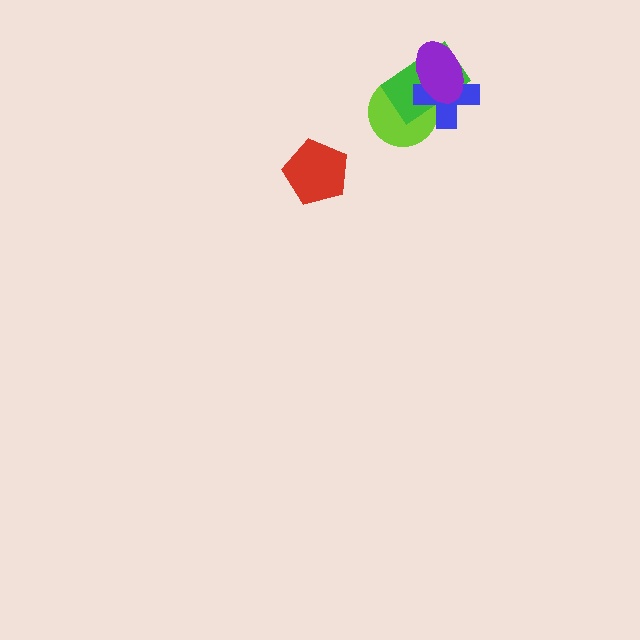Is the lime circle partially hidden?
Yes, it is partially covered by another shape.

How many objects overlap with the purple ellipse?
3 objects overlap with the purple ellipse.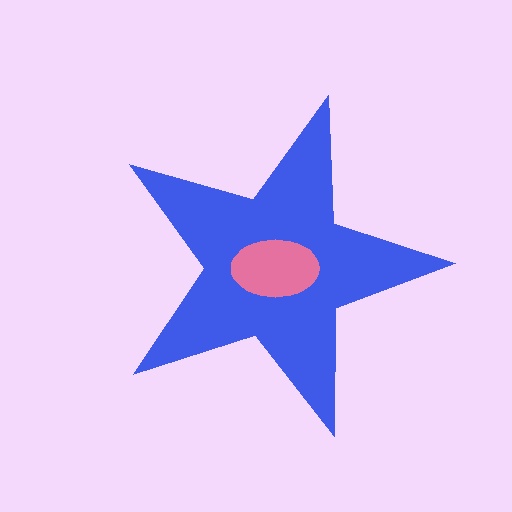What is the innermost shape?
The pink ellipse.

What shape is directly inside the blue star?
The pink ellipse.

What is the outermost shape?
The blue star.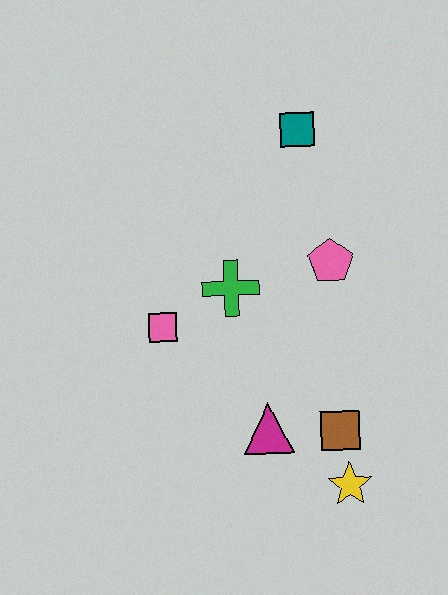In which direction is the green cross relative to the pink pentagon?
The green cross is to the left of the pink pentagon.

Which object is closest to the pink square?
The green cross is closest to the pink square.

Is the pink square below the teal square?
Yes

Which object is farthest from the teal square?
The yellow star is farthest from the teal square.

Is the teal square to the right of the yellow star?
No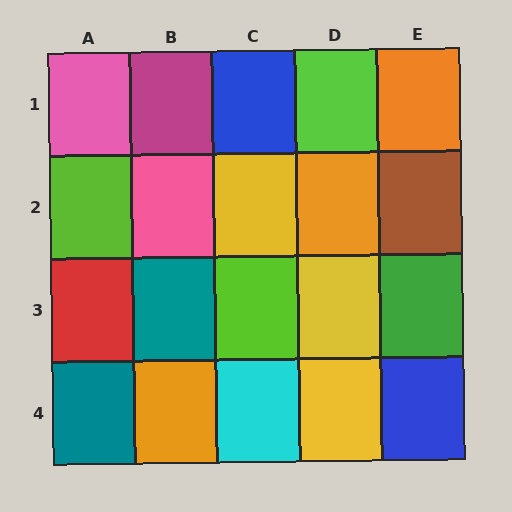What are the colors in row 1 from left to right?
Pink, magenta, blue, lime, orange.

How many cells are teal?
2 cells are teal.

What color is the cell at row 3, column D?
Yellow.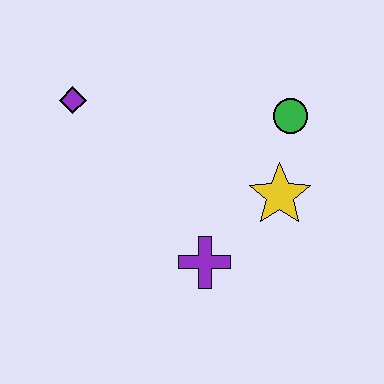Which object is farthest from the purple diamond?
The yellow star is farthest from the purple diamond.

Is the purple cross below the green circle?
Yes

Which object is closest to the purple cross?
The yellow star is closest to the purple cross.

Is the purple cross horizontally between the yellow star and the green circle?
No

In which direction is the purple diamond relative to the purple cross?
The purple diamond is above the purple cross.